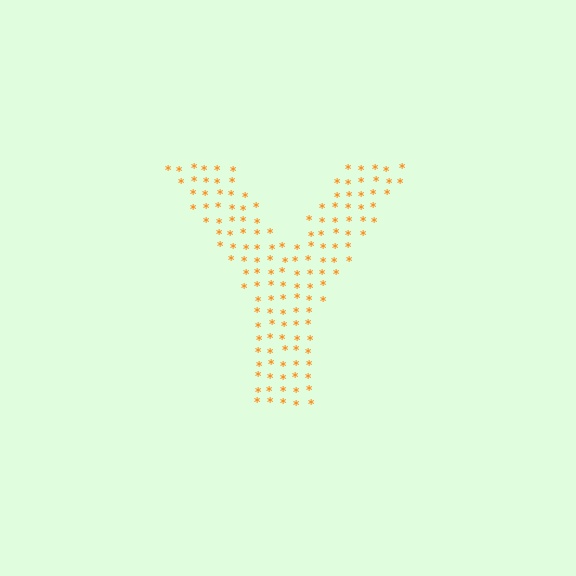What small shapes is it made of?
It is made of small asterisks.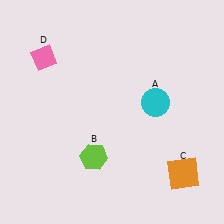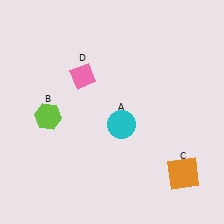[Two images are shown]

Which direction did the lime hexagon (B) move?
The lime hexagon (B) moved left.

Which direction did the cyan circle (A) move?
The cyan circle (A) moved left.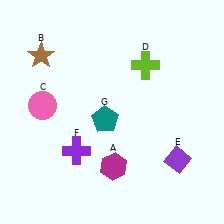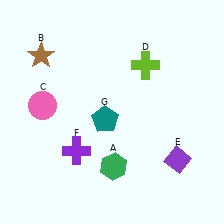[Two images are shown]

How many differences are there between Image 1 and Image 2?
There is 1 difference between the two images.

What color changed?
The hexagon (A) changed from magenta in Image 1 to green in Image 2.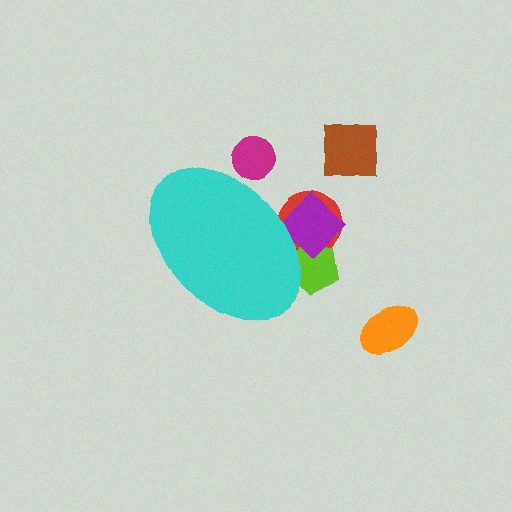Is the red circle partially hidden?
Yes, the red circle is partially hidden behind the cyan ellipse.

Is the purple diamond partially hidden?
Yes, the purple diamond is partially hidden behind the cyan ellipse.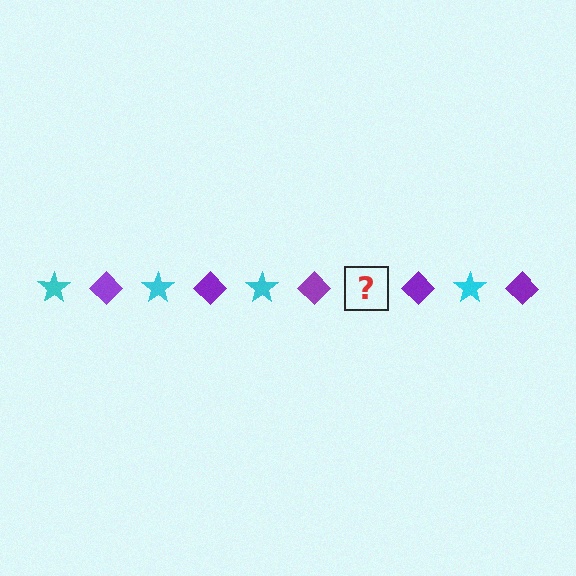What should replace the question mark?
The question mark should be replaced with a cyan star.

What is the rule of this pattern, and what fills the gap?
The rule is that the pattern alternates between cyan star and purple diamond. The gap should be filled with a cyan star.